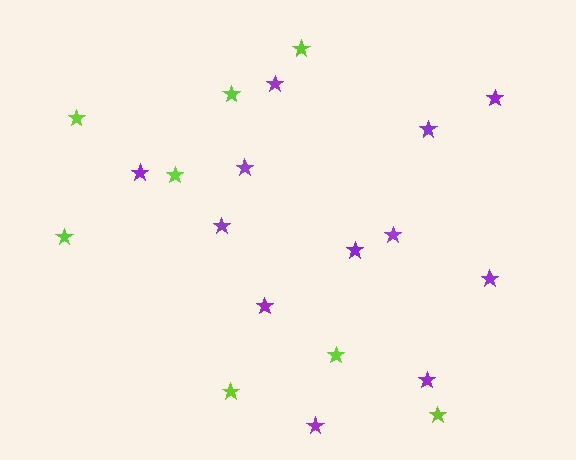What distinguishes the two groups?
There are 2 groups: one group of purple stars (12) and one group of lime stars (8).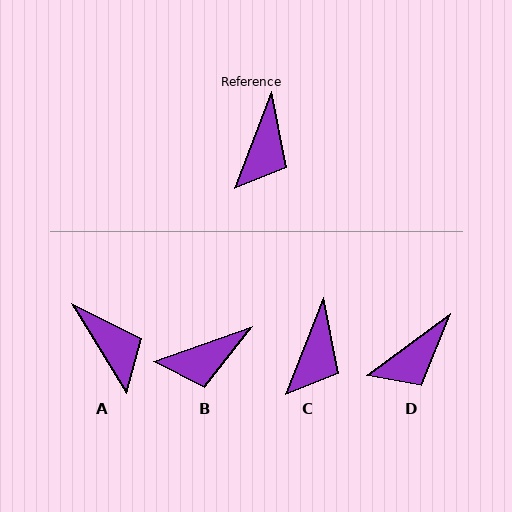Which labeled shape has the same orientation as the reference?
C.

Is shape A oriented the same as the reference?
No, it is off by about 52 degrees.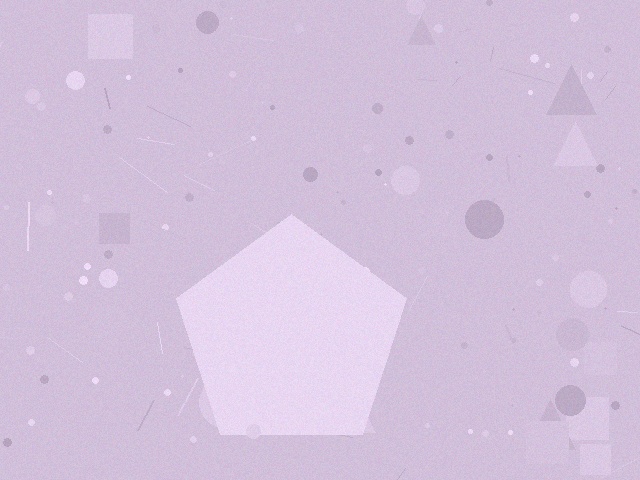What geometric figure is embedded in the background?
A pentagon is embedded in the background.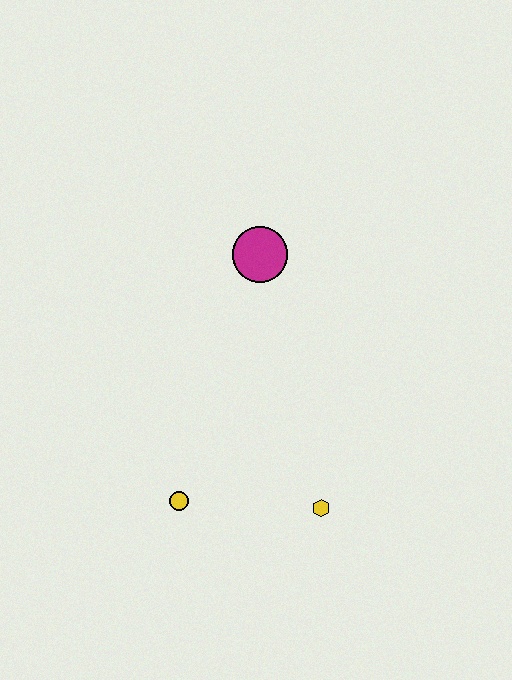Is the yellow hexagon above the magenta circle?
No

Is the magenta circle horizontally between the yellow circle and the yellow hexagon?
Yes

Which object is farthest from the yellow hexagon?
The magenta circle is farthest from the yellow hexagon.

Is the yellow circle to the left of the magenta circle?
Yes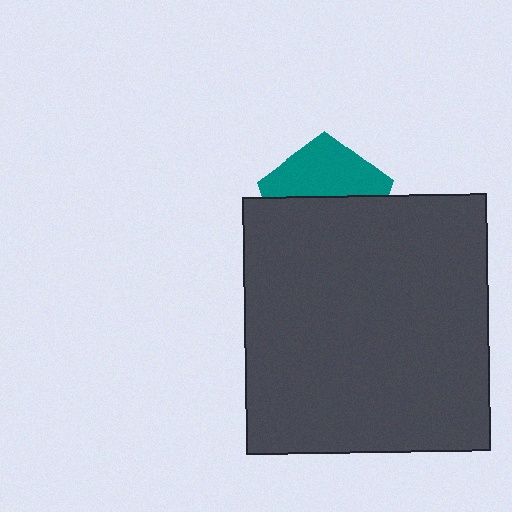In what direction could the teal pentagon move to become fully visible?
The teal pentagon could move up. That would shift it out from behind the dark gray rectangle entirely.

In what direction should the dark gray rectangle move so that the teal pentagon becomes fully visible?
The dark gray rectangle should move down. That is the shortest direction to clear the overlap and leave the teal pentagon fully visible.